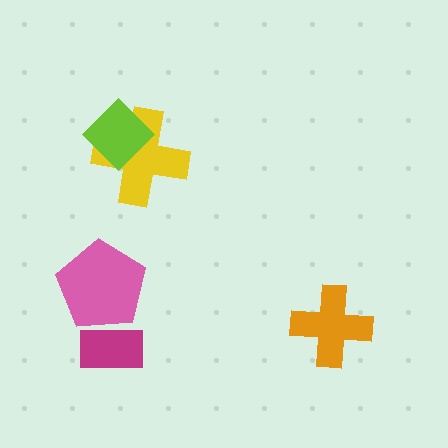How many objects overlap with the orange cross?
0 objects overlap with the orange cross.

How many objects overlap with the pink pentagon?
1 object overlaps with the pink pentagon.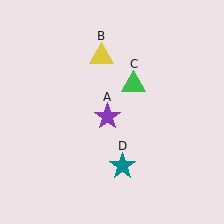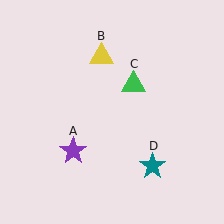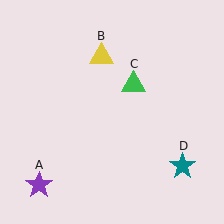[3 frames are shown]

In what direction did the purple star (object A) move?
The purple star (object A) moved down and to the left.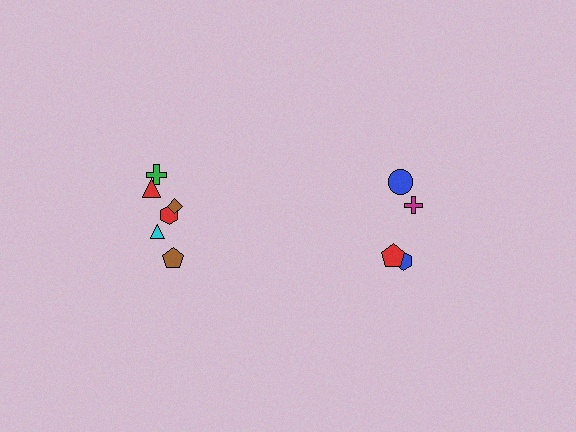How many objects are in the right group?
There are 4 objects.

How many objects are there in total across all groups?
There are 10 objects.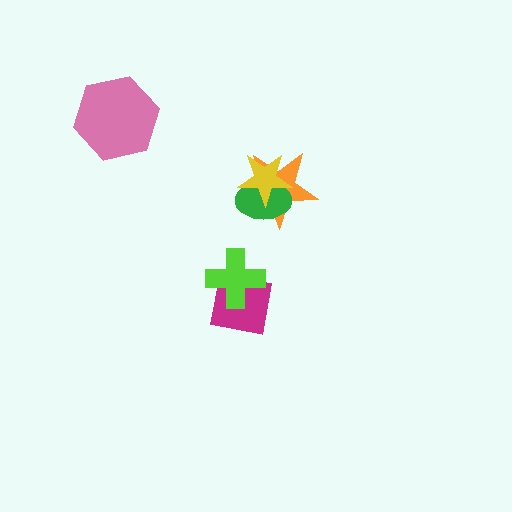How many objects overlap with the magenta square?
1 object overlaps with the magenta square.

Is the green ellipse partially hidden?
Yes, it is partially covered by another shape.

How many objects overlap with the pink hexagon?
0 objects overlap with the pink hexagon.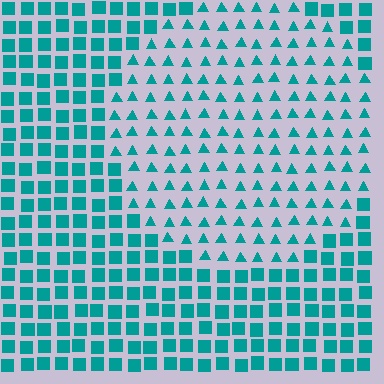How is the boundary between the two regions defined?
The boundary is defined by a change in element shape: triangles inside vs. squares outside. All elements share the same color and spacing.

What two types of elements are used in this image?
The image uses triangles inside the circle region and squares outside it.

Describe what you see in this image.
The image is filled with small teal elements arranged in a uniform grid. A circle-shaped region contains triangles, while the surrounding area contains squares. The boundary is defined purely by the change in element shape.